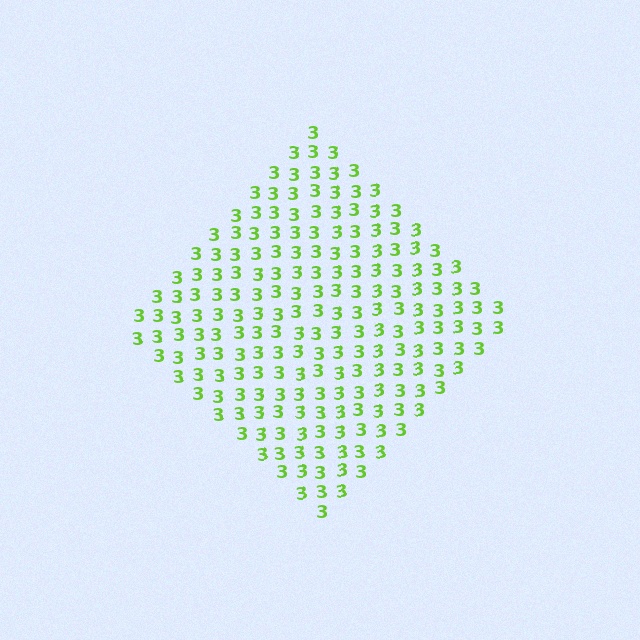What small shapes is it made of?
It is made of small digit 3's.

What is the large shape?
The large shape is a diamond.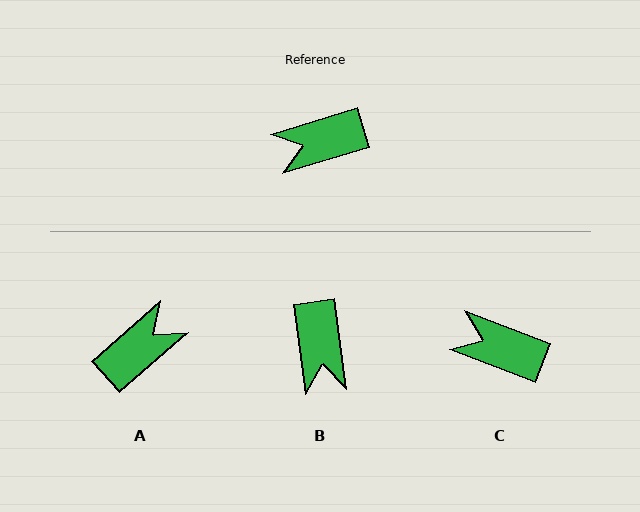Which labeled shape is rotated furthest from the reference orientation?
A, about 156 degrees away.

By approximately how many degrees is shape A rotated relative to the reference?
Approximately 156 degrees clockwise.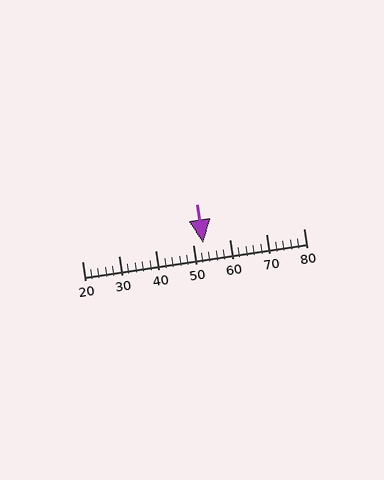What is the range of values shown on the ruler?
The ruler shows values from 20 to 80.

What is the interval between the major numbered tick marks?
The major tick marks are spaced 10 units apart.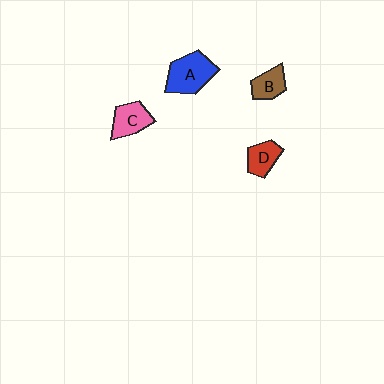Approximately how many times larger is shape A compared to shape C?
Approximately 1.4 times.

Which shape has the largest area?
Shape A (blue).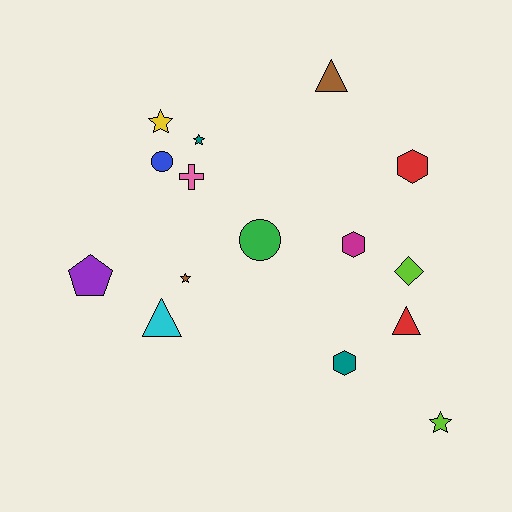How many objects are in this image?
There are 15 objects.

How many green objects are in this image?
There is 1 green object.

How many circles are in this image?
There are 2 circles.